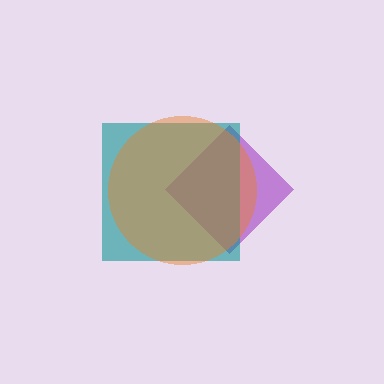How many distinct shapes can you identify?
There are 3 distinct shapes: a purple diamond, a teal square, an orange circle.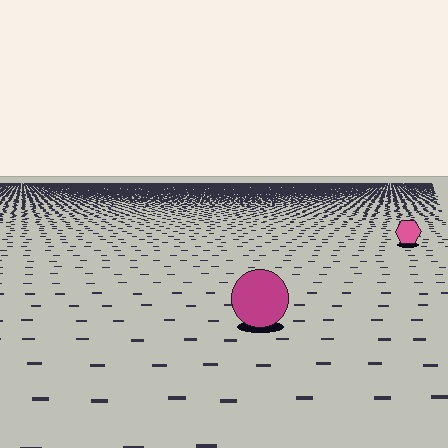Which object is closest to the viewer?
The magenta circle is closest. The texture marks near it are larger and more spread out.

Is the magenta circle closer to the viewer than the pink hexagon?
Yes. The magenta circle is closer — you can tell from the texture gradient: the ground texture is coarser near it.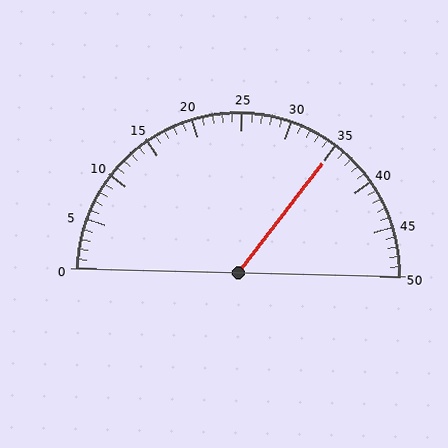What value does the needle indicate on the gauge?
The needle indicates approximately 35.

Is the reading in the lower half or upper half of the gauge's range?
The reading is in the upper half of the range (0 to 50).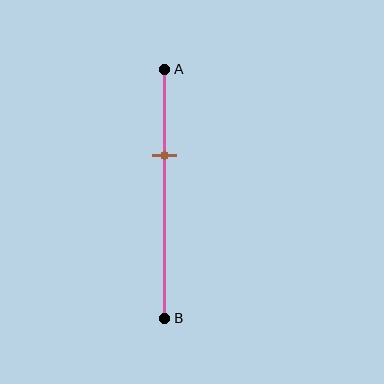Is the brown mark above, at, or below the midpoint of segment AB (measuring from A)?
The brown mark is above the midpoint of segment AB.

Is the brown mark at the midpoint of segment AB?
No, the mark is at about 35% from A, not at the 50% midpoint.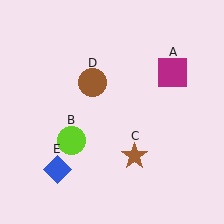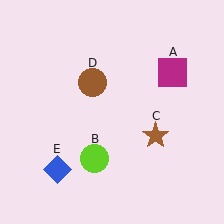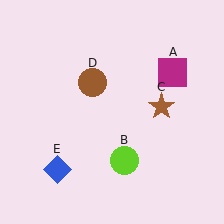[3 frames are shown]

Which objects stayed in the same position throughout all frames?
Magenta square (object A) and brown circle (object D) and blue diamond (object E) remained stationary.